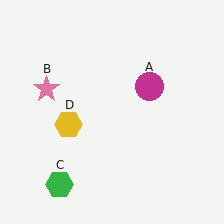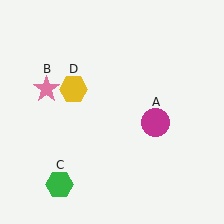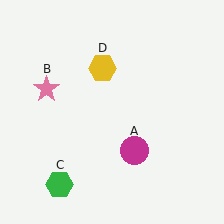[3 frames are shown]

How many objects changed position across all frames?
2 objects changed position: magenta circle (object A), yellow hexagon (object D).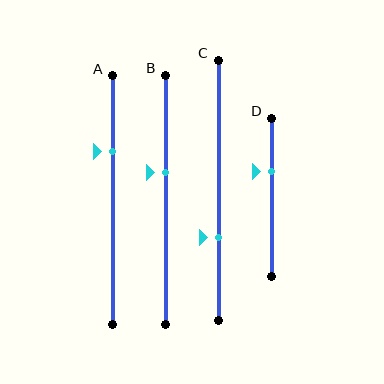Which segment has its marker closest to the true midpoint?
Segment B has its marker closest to the true midpoint.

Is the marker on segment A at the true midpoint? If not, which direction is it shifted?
No, the marker on segment A is shifted upward by about 19% of the segment length.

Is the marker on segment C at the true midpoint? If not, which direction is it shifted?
No, the marker on segment C is shifted downward by about 18% of the segment length.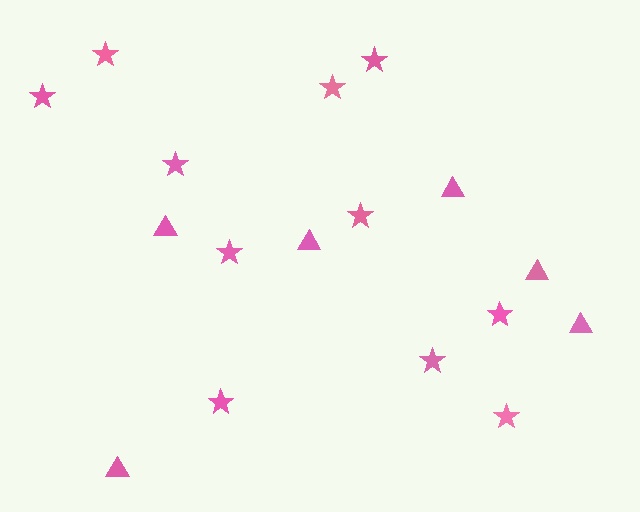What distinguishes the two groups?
There are 2 groups: one group of stars (11) and one group of triangles (6).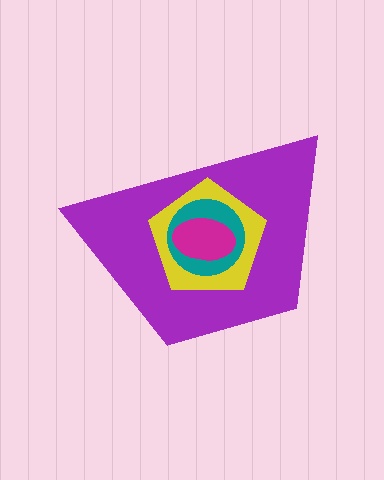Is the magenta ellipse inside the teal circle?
Yes.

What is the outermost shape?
The purple trapezoid.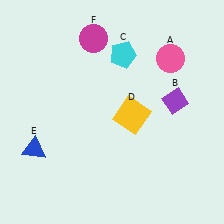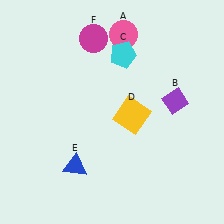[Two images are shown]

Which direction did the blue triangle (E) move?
The blue triangle (E) moved right.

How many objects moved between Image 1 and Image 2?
2 objects moved between the two images.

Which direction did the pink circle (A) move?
The pink circle (A) moved left.